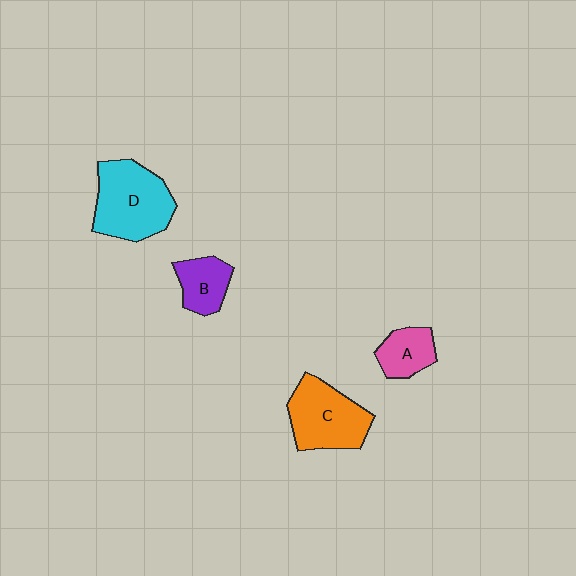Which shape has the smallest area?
Shape A (pink).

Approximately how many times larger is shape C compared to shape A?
Approximately 1.9 times.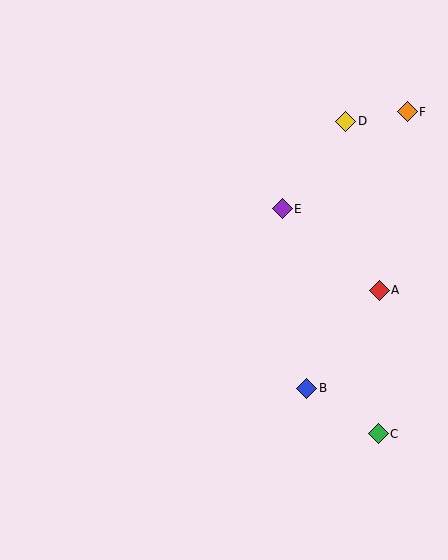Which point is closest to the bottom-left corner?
Point B is closest to the bottom-left corner.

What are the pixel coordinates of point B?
Point B is at (307, 388).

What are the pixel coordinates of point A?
Point A is at (379, 290).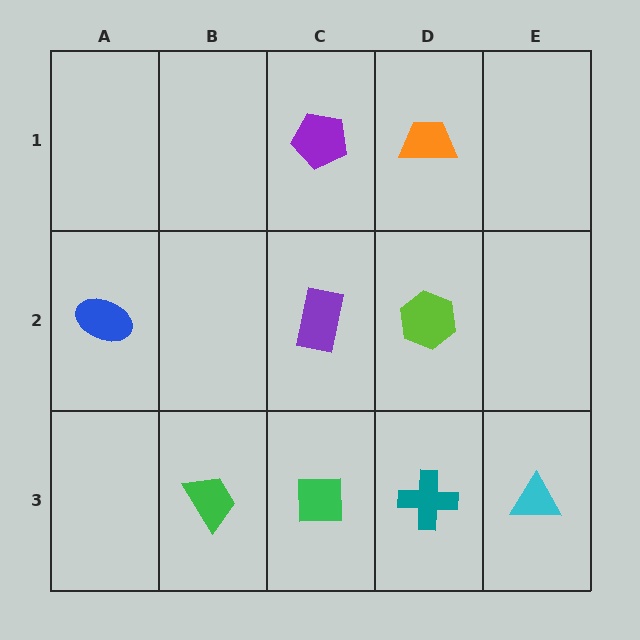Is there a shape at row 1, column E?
No, that cell is empty.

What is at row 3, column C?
A green square.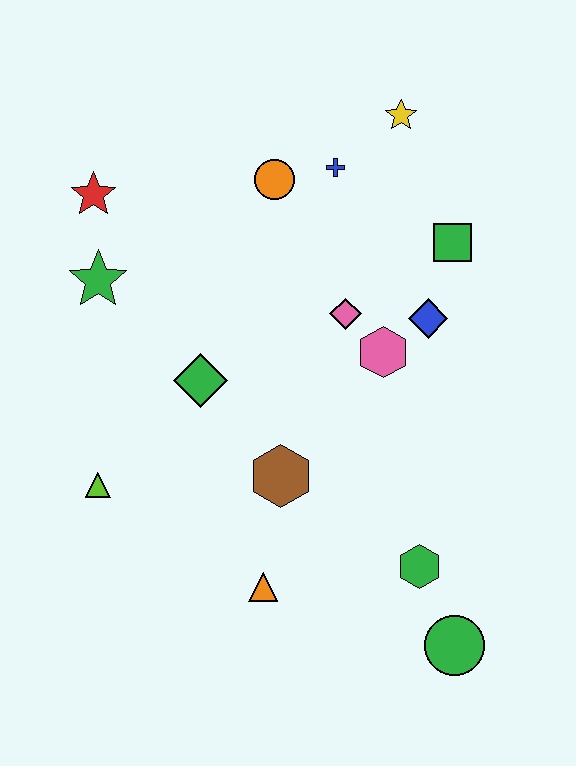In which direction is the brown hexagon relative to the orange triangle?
The brown hexagon is above the orange triangle.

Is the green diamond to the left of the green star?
No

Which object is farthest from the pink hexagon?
The red star is farthest from the pink hexagon.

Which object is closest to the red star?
The green star is closest to the red star.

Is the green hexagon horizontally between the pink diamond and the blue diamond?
Yes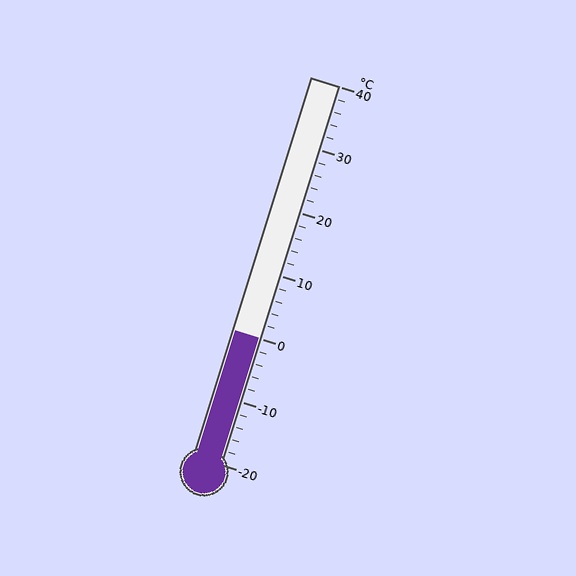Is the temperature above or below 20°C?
The temperature is below 20°C.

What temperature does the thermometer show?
The thermometer shows approximately 0°C.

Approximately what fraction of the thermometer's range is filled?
The thermometer is filled to approximately 35% of its range.